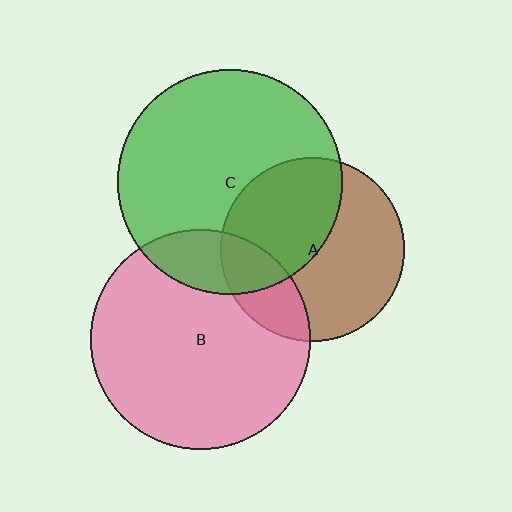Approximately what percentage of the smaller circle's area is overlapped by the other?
Approximately 45%.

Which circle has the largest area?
Circle C (green).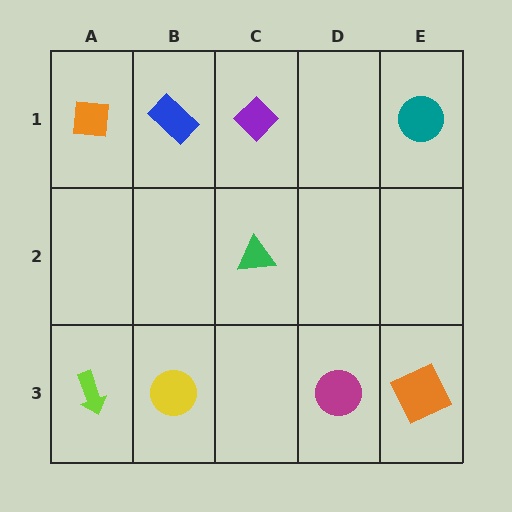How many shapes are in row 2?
1 shape.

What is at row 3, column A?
A lime arrow.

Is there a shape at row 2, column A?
No, that cell is empty.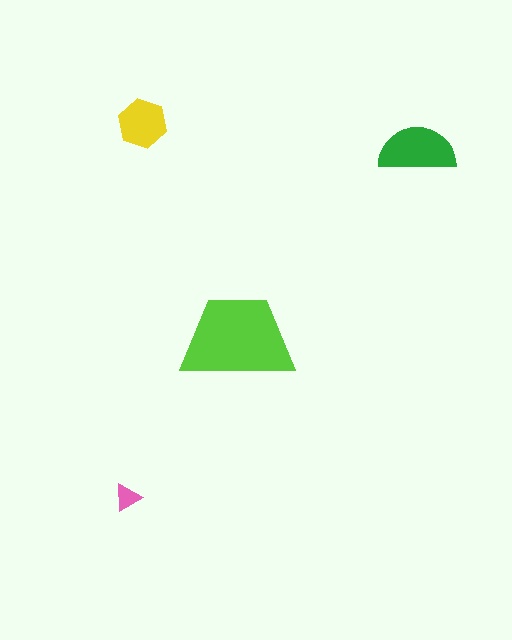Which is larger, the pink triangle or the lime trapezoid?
The lime trapezoid.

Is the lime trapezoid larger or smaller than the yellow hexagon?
Larger.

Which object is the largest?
The lime trapezoid.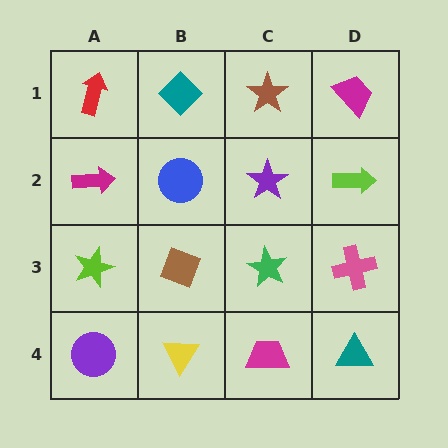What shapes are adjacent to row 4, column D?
A pink cross (row 3, column D), a magenta trapezoid (row 4, column C).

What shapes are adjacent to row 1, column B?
A blue circle (row 2, column B), a red arrow (row 1, column A), a brown star (row 1, column C).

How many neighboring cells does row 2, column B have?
4.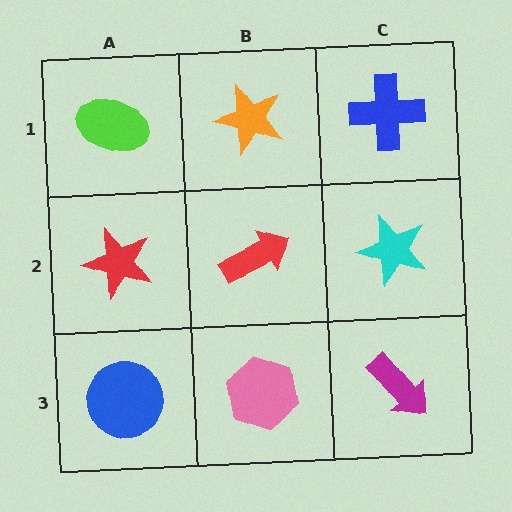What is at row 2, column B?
A red arrow.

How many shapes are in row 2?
3 shapes.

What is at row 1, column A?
A lime ellipse.